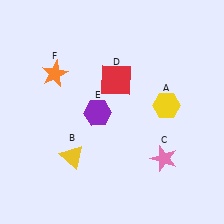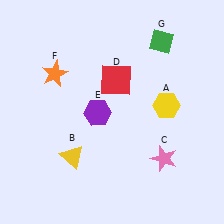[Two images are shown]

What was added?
A green diamond (G) was added in Image 2.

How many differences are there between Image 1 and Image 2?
There is 1 difference between the two images.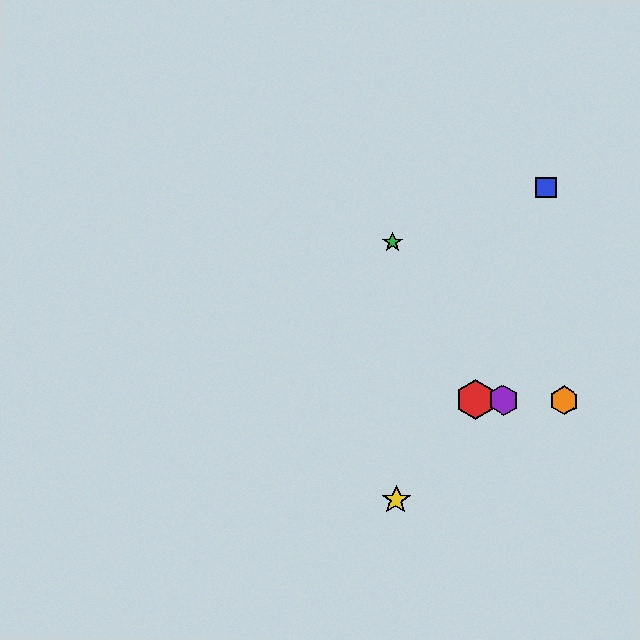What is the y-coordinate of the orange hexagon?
The orange hexagon is at y≈401.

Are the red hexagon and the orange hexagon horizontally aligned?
Yes, both are at y≈400.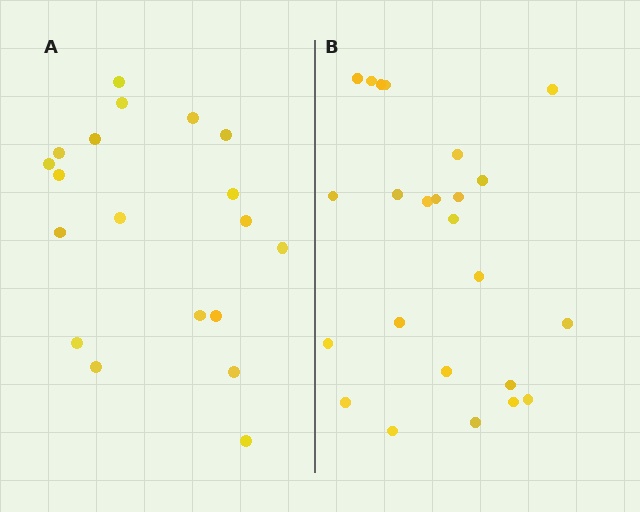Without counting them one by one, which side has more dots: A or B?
Region B (the right region) has more dots.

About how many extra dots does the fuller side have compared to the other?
Region B has about 5 more dots than region A.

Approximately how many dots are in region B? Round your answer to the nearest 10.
About 20 dots. (The exact count is 24, which rounds to 20.)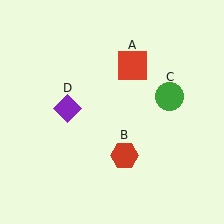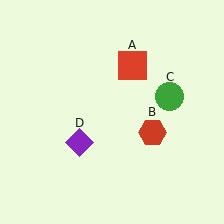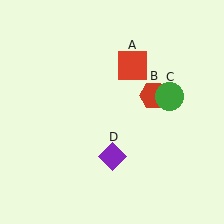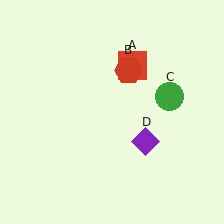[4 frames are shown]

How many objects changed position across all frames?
2 objects changed position: red hexagon (object B), purple diamond (object D).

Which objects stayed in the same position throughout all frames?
Red square (object A) and green circle (object C) remained stationary.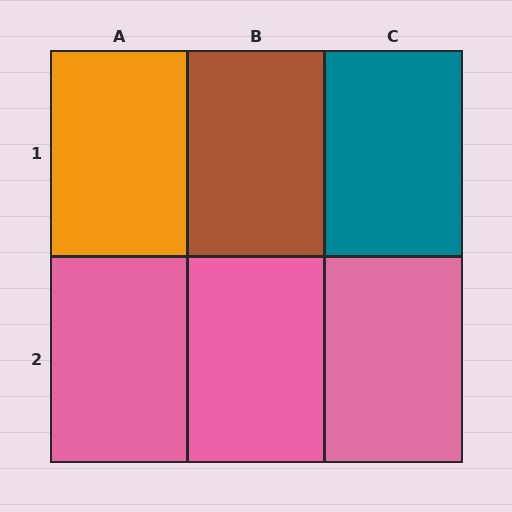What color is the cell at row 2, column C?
Pink.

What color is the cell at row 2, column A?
Pink.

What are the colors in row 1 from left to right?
Orange, brown, teal.